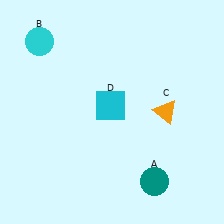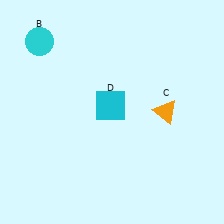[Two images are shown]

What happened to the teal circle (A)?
The teal circle (A) was removed in Image 2. It was in the bottom-right area of Image 1.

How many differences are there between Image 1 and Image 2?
There is 1 difference between the two images.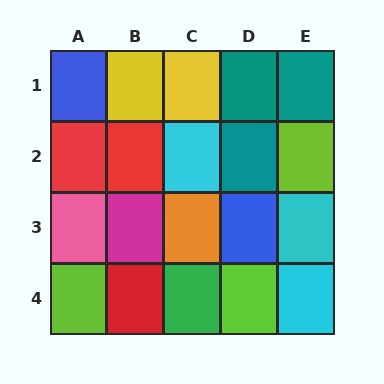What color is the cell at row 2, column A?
Red.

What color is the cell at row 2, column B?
Red.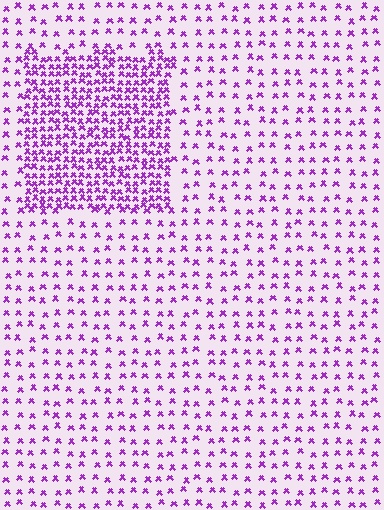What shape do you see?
I see a rectangle.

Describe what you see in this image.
The image contains small purple elements arranged at two different densities. A rectangle-shaped region is visible where the elements are more densely packed than the surrounding area.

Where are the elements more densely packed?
The elements are more densely packed inside the rectangle boundary.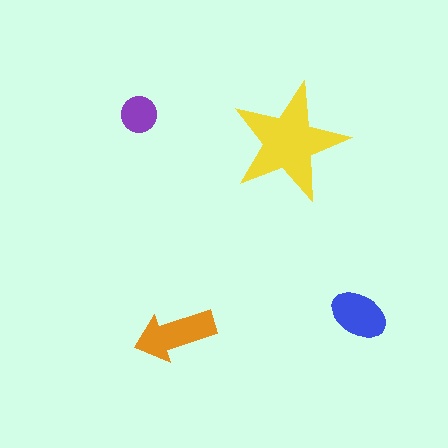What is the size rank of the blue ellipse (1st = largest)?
3rd.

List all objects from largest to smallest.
The yellow star, the orange arrow, the blue ellipse, the purple circle.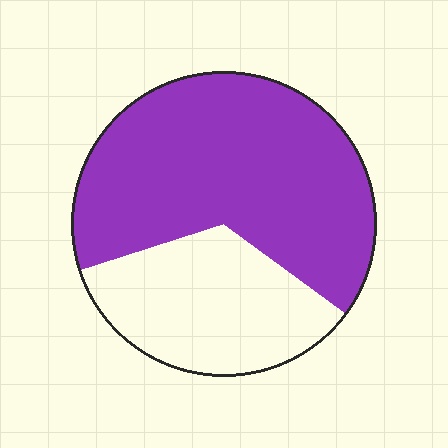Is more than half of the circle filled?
Yes.